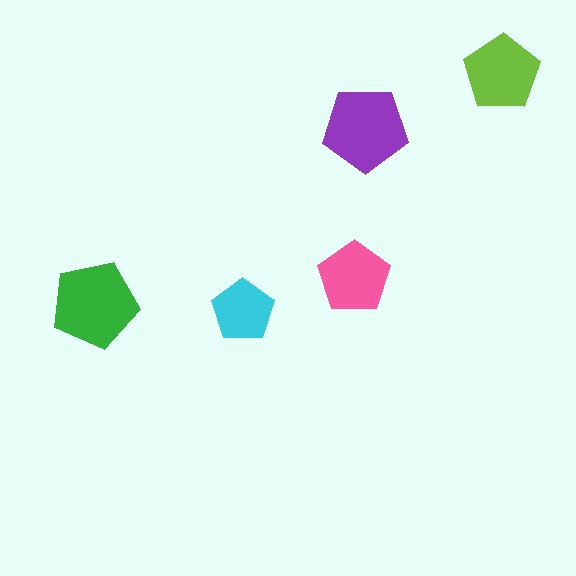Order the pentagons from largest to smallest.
the green one, the purple one, the lime one, the pink one, the cyan one.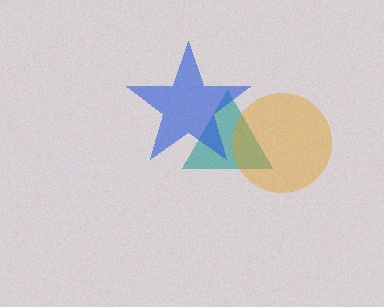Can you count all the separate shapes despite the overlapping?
Yes, there are 3 separate shapes.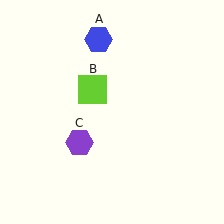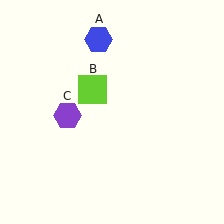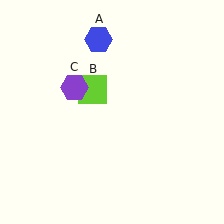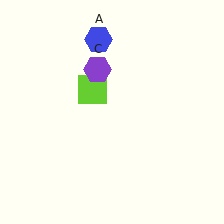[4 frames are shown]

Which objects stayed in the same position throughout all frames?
Blue hexagon (object A) and lime square (object B) remained stationary.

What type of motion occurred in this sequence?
The purple hexagon (object C) rotated clockwise around the center of the scene.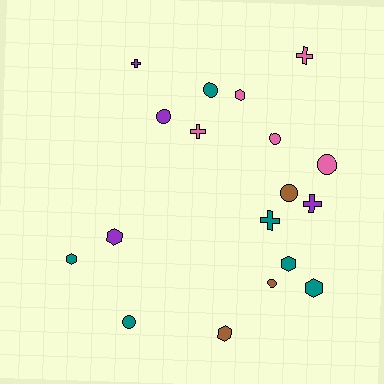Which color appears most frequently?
Teal, with 6 objects.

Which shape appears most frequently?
Circle, with 7 objects.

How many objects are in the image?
There are 18 objects.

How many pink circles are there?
There are 2 pink circles.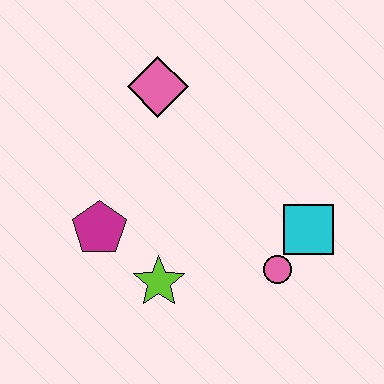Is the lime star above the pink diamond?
No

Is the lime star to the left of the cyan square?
Yes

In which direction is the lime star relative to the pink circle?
The lime star is to the left of the pink circle.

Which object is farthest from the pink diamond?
The pink circle is farthest from the pink diamond.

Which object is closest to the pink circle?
The cyan square is closest to the pink circle.